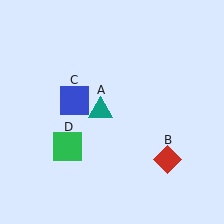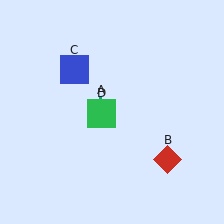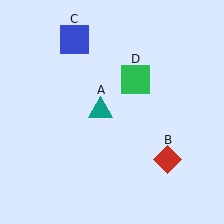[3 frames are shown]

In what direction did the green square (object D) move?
The green square (object D) moved up and to the right.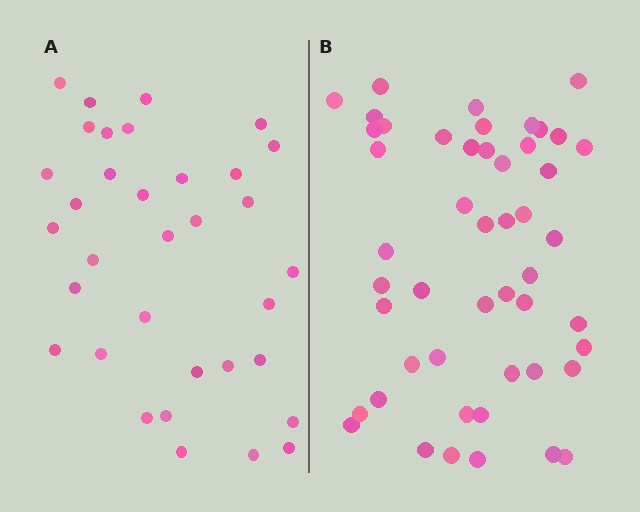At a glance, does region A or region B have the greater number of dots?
Region B (the right region) has more dots.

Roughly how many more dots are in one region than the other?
Region B has approximately 15 more dots than region A.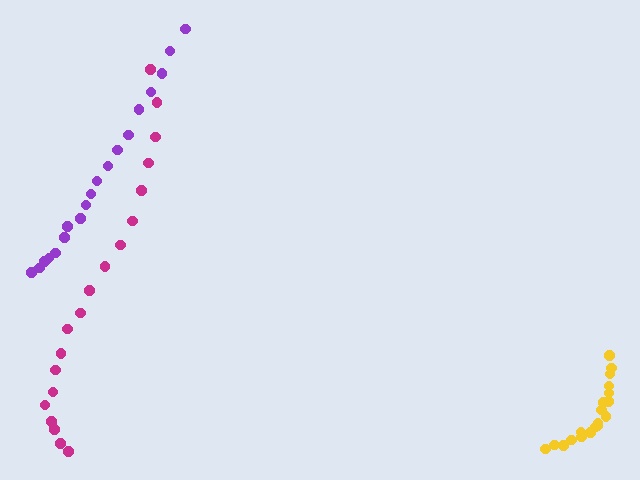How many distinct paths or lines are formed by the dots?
There are 3 distinct paths.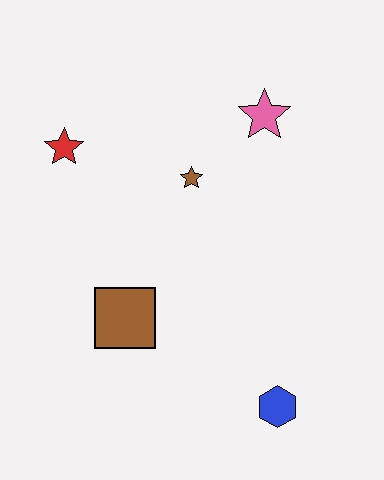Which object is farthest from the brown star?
The blue hexagon is farthest from the brown star.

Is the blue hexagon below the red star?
Yes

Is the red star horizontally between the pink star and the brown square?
No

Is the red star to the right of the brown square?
No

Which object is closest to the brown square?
The brown star is closest to the brown square.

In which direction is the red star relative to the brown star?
The red star is to the left of the brown star.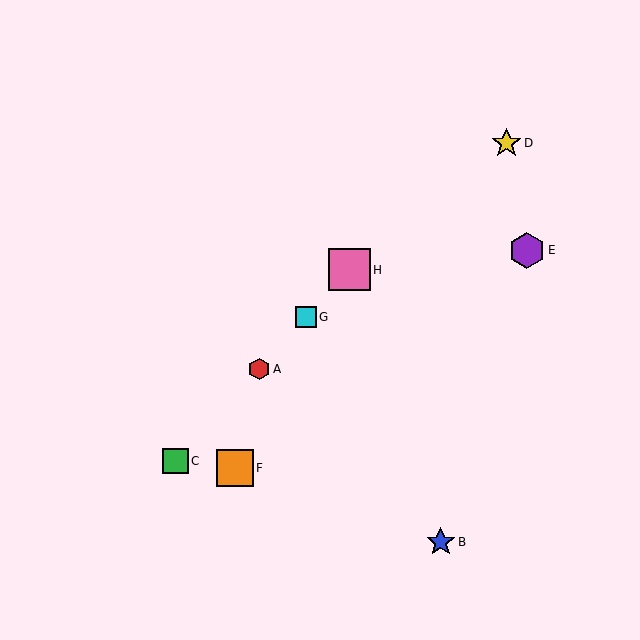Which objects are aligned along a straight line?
Objects A, C, G, H are aligned along a straight line.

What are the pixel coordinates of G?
Object G is at (306, 317).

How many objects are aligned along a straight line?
4 objects (A, C, G, H) are aligned along a straight line.